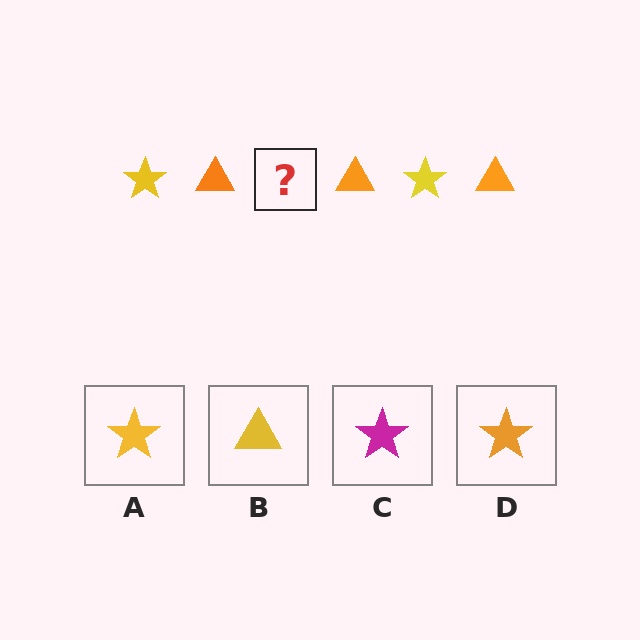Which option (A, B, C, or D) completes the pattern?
A.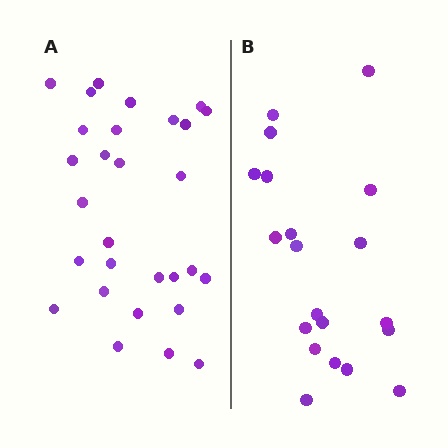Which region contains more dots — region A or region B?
Region A (the left region) has more dots.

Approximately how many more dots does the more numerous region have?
Region A has roughly 8 or so more dots than region B.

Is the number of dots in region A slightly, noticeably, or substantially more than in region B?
Region A has substantially more. The ratio is roughly 1.4 to 1.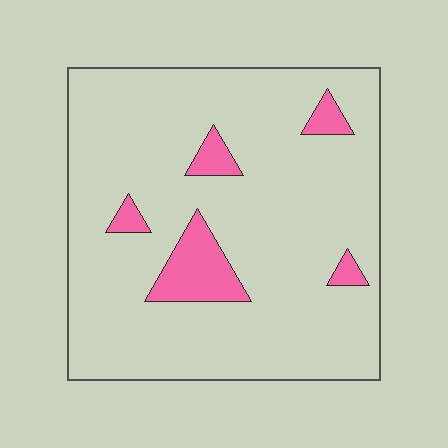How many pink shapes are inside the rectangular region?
5.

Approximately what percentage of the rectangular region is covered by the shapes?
Approximately 10%.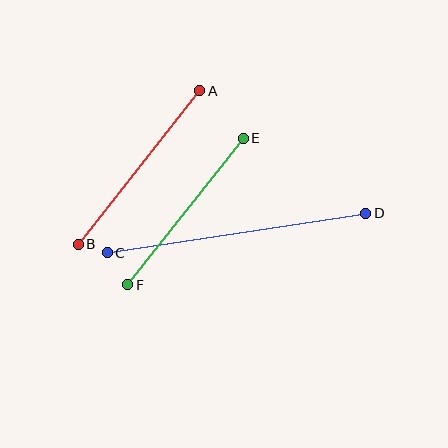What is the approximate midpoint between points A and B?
The midpoint is at approximately (139, 168) pixels.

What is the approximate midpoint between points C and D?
The midpoint is at approximately (236, 233) pixels.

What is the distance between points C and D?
The distance is approximately 261 pixels.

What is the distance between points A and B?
The distance is approximately 196 pixels.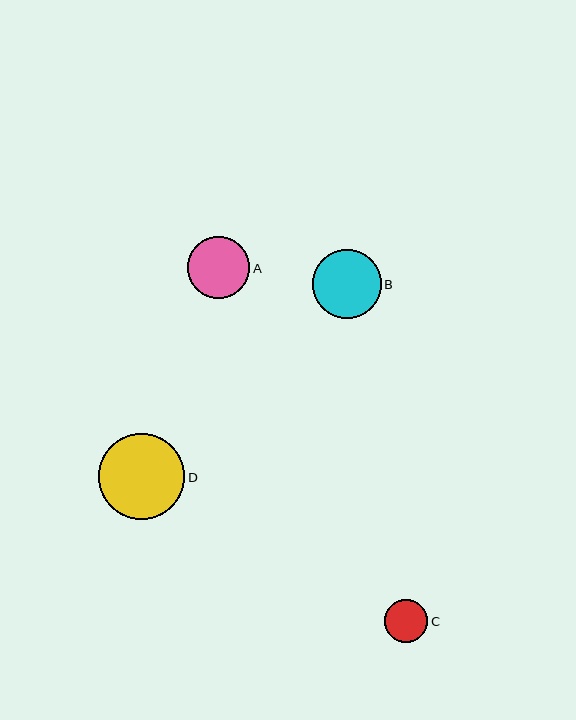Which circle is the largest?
Circle D is the largest with a size of approximately 86 pixels.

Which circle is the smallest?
Circle C is the smallest with a size of approximately 43 pixels.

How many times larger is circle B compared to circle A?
Circle B is approximately 1.1 times the size of circle A.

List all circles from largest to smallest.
From largest to smallest: D, B, A, C.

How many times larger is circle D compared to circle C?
Circle D is approximately 2.0 times the size of circle C.